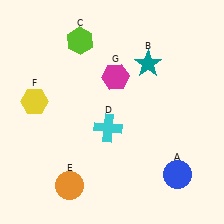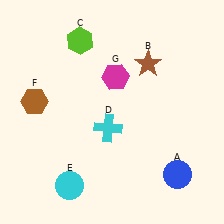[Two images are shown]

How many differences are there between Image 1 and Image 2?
There are 3 differences between the two images.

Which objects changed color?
B changed from teal to brown. E changed from orange to cyan. F changed from yellow to brown.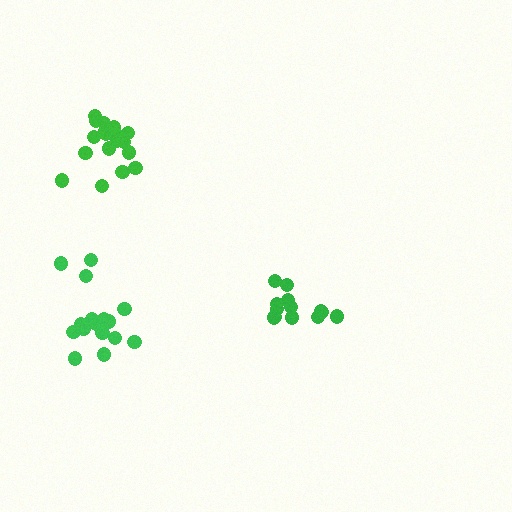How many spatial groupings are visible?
There are 3 spatial groupings.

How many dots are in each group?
Group 1: 13 dots, Group 2: 16 dots, Group 3: 18 dots (47 total).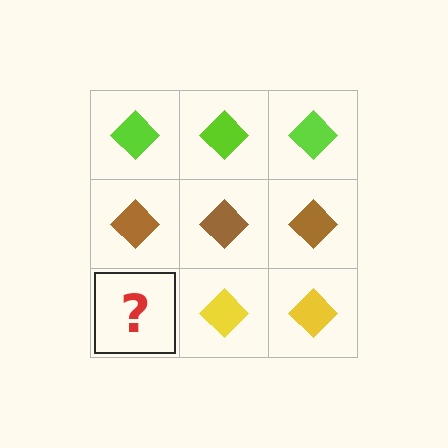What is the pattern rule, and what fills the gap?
The rule is that each row has a consistent color. The gap should be filled with a yellow diamond.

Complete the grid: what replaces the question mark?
The question mark should be replaced with a yellow diamond.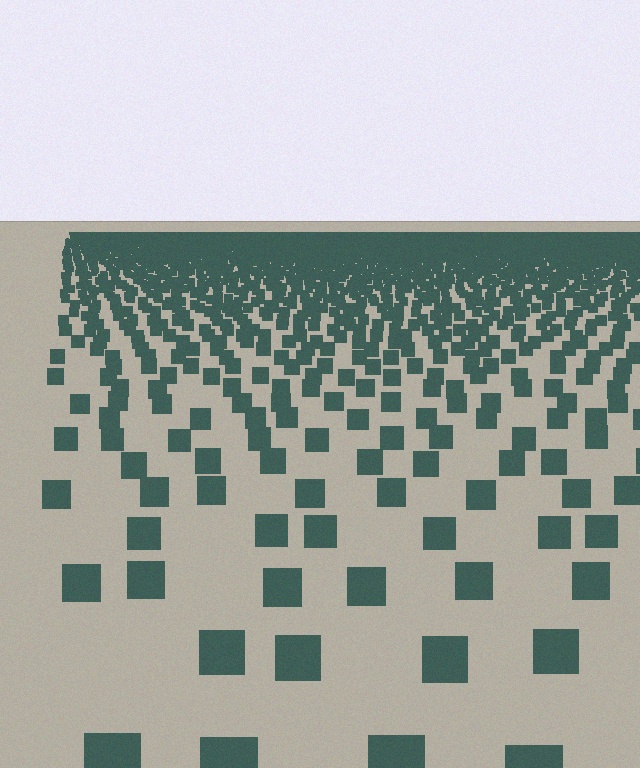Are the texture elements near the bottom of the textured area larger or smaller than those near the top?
Larger. Near the bottom, elements are closer to the viewer and appear at a bigger on-screen size.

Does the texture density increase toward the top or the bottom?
Density increases toward the top.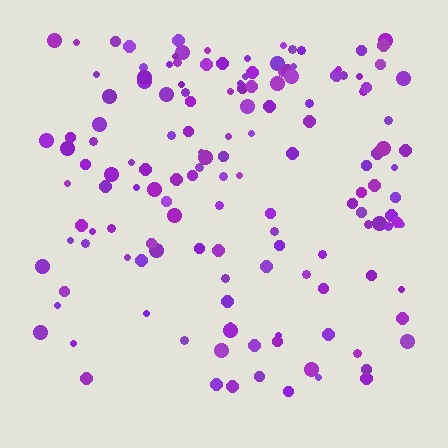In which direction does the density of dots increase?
From bottom to top, with the top side densest.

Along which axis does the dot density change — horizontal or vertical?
Vertical.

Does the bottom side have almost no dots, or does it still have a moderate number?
Still a moderate number, just noticeably fewer than the top.